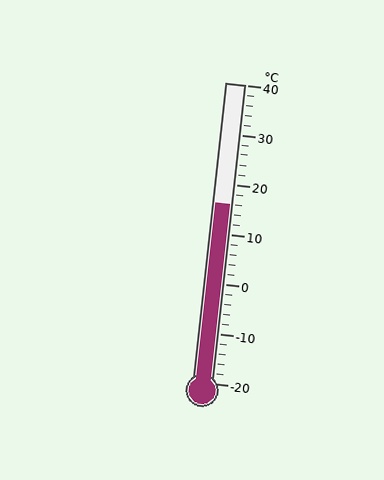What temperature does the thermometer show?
The thermometer shows approximately 16°C.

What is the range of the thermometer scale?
The thermometer scale ranges from -20°C to 40°C.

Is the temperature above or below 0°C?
The temperature is above 0°C.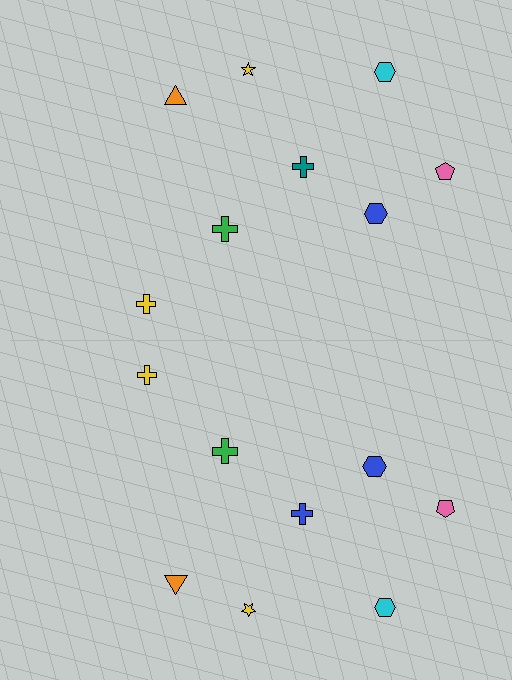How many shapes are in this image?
There are 16 shapes in this image.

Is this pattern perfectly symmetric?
No, the pattern is not perfectly symmetric. The blue cross on the bottom side breaks the symmetry — its mirror counterpart is teal.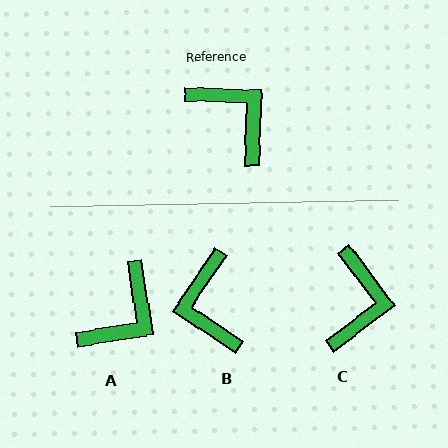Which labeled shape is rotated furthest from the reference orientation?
B, about 148 degrees away.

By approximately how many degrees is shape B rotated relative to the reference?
Approximately 148 degrees counter-clockwise.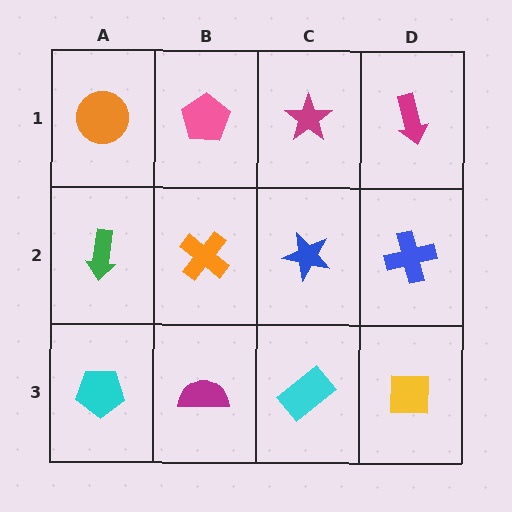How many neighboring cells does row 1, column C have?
3.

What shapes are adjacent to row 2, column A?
An orange circle (row 1, column A), a cyan pentagon (row 3, column A), an orange cross (row 2, column B).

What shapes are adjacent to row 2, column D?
A magenta arrow (row 1, column D), a yellow square (row 3, column D), a blue star (row 2, column C).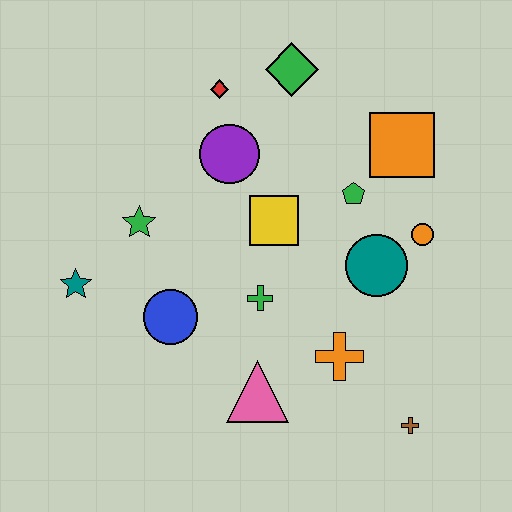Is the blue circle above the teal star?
No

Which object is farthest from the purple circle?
The brown cross is farthest from the purple circle.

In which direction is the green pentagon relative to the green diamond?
The green pentagon is below the green diamond.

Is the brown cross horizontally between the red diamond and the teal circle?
No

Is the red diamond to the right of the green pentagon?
No